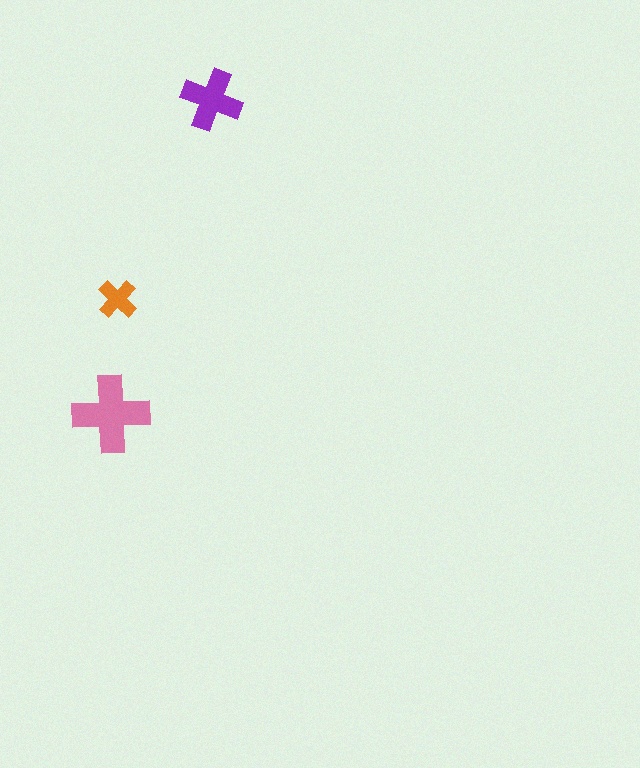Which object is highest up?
The purple cross is topmost.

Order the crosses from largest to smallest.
the pink one, the purple one, the orange one.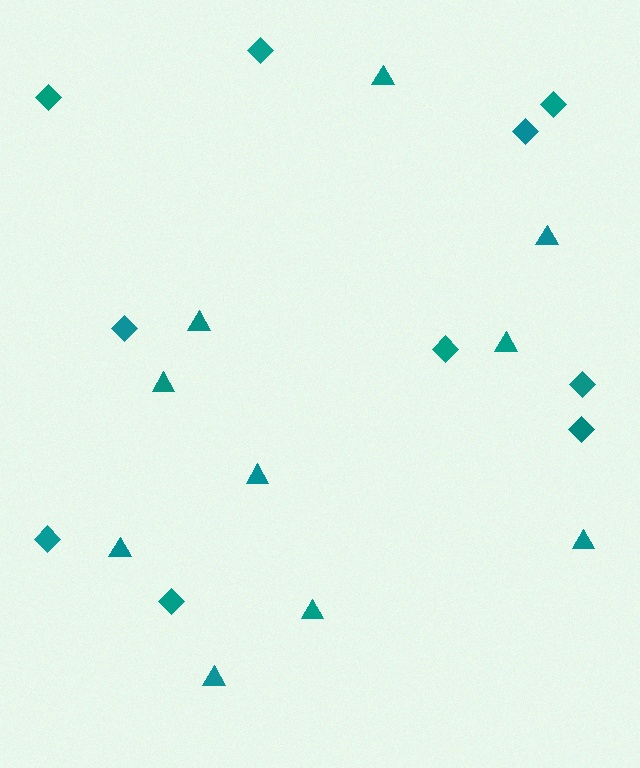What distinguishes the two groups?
There are 2 groups: one group of diamonds (10) and one group of triangles (10).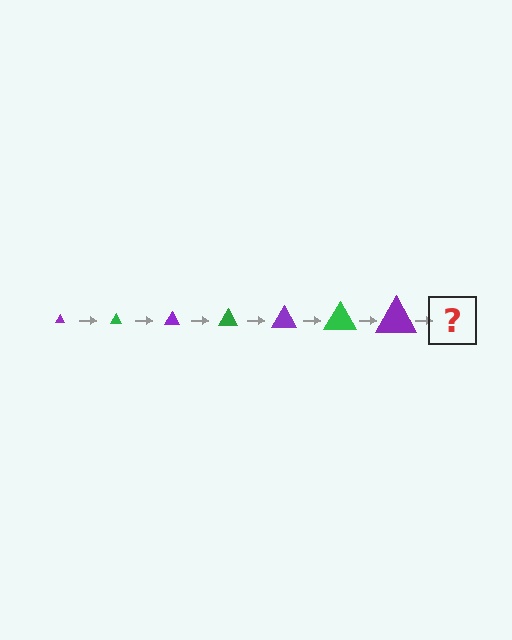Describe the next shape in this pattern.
It should be a green triangle, larger than the previous one.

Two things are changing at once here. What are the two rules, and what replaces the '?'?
The two rules are that the triangle grows larger each step and the color cycles through purple and green. The '?' should be a green triangle, larger than the previous one.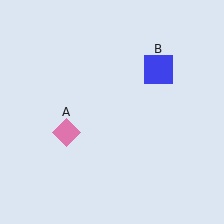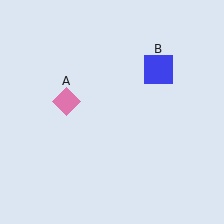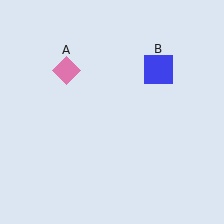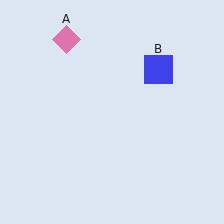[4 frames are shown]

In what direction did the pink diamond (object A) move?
The pink diamond (object A) moved up.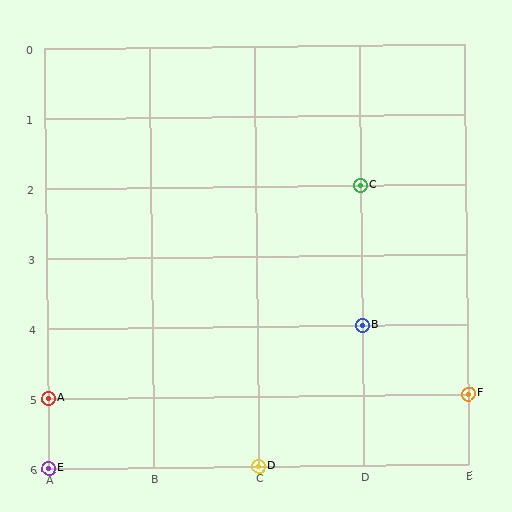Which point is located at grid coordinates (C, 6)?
Point D is at (C, 6).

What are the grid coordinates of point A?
Point A is at grid coordinates (A, 5).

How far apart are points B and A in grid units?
Points B and A are 3 columns and 1 row apart (about 3.2 grid units diagonally).